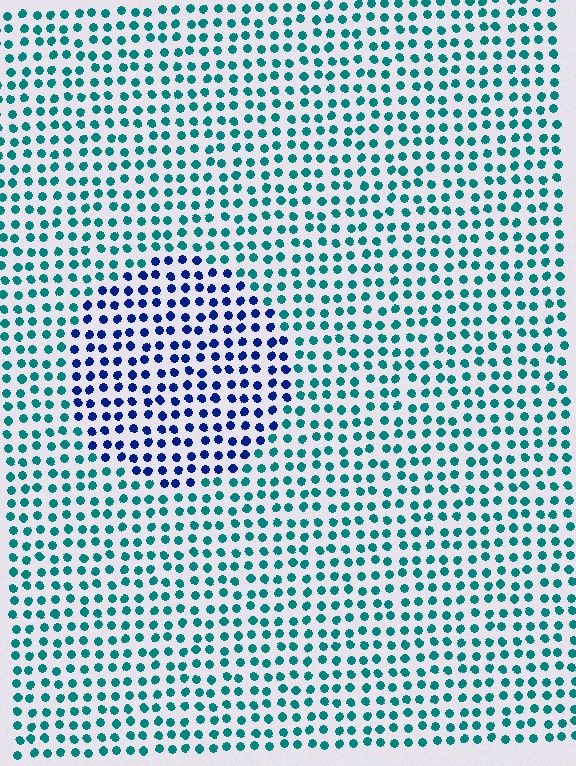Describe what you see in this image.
The image is filled with small teal elements in a uniform arrangement. A circle-shaped region is visible where the elements are tinted to a slightly different hue, forming a subtle color boundary.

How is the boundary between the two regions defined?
The boundary is defined purely by a slight shift in hue (about 50 degrees). Spacing, size, and orientation are identical on both sides.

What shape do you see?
I see a circle.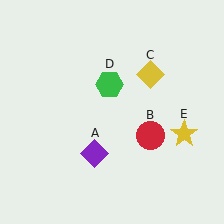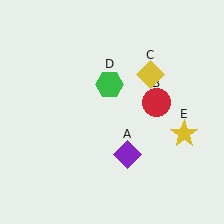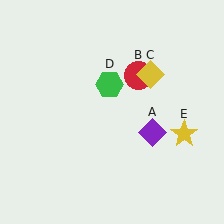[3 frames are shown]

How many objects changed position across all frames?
2 objects changed position: purple diamond (object A), red circle (object B).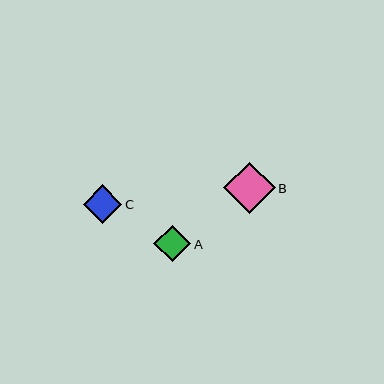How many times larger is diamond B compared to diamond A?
Diamond B is approximately 1.4 times the size of diamond A.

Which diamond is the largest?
Diamond B is the largest with a size of approximately 51 pixels.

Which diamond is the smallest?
Diamond A is the smallest with a size of approximately 37 pixels.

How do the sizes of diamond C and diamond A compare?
Diamond C and diamond A are approximately the same size.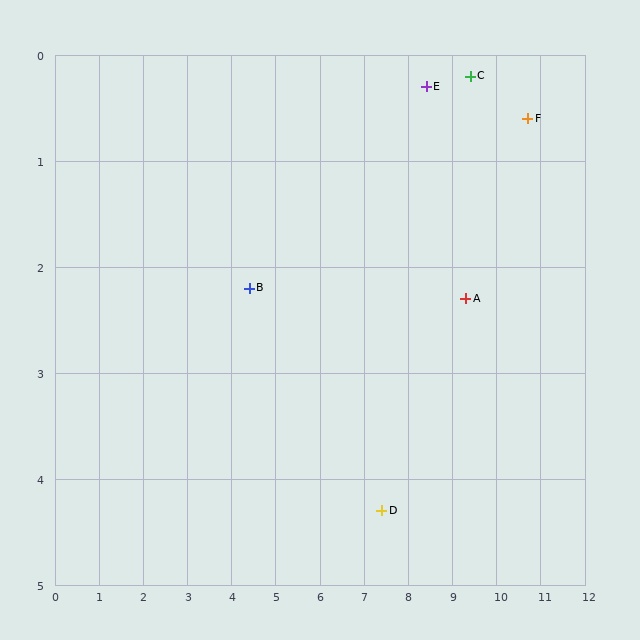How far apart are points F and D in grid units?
Points F and D are about 5.0 grid units apart.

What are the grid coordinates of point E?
Point E is at approximately (8.4, 0.3).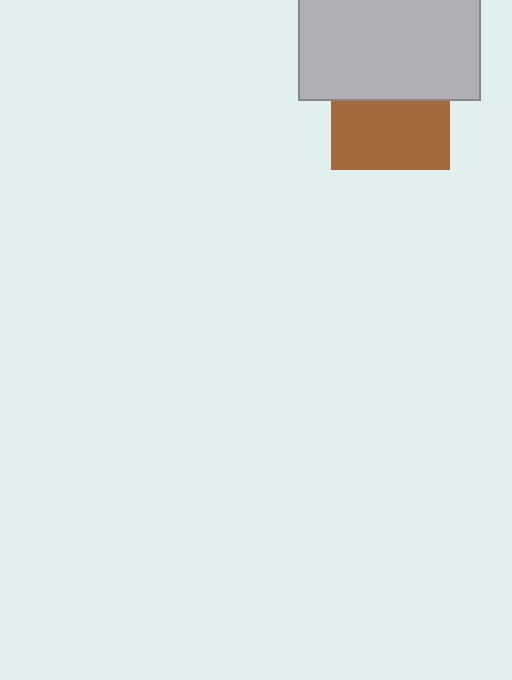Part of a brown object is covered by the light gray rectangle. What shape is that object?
It is a square.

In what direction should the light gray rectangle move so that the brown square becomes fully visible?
The light gray rectangle should move up. That is the shortest direction to clear the overlap and leave the brown square fully visible.